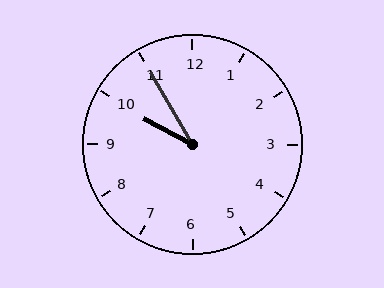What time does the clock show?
9:55.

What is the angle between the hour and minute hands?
Approximately 32 degrees.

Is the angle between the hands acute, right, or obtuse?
It is acute.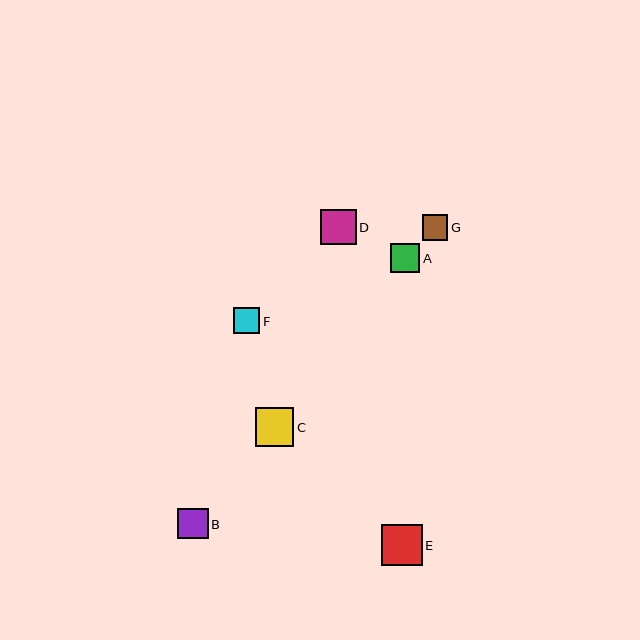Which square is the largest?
Square E is the largest with a size of approximately 41 pixels.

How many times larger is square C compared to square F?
Square C is approximately 1.5 times the size of square F.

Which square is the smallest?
Square G is the smallest with a size of approximately 26 pixels.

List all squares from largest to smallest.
From largest to smallest: E, C, D, B, A, F, G.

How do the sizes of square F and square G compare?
Square F and square G are approximately the same size.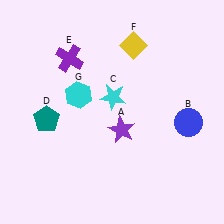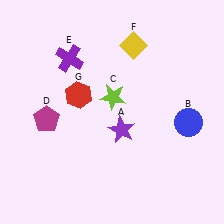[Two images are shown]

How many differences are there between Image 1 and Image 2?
There are 3 differences between the two images.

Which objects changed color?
C changed from cyan to lime. D changed from teal to magenta. G changed from cyan to red.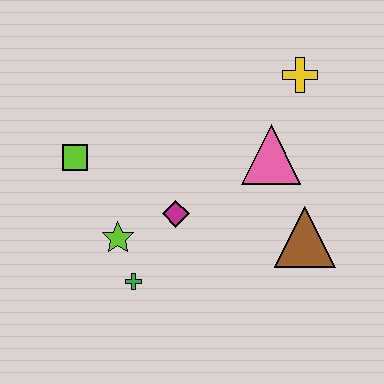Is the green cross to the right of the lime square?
Yes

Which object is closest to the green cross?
The lime star is closest to the green cross.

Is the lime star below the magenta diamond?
Yes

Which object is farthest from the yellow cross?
The green cross is farthest from the yellow cross.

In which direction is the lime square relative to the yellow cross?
The lime square is to the left of the yellow cross.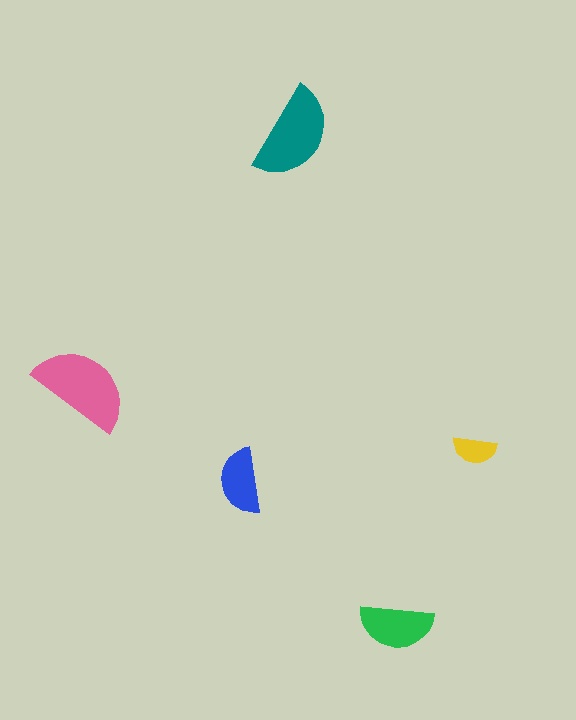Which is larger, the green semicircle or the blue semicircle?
The green one.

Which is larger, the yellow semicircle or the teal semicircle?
The teal one.